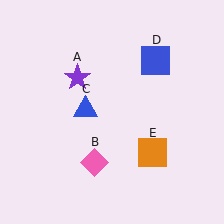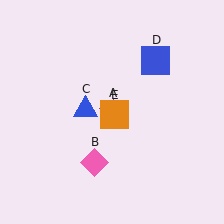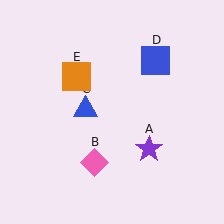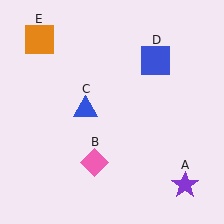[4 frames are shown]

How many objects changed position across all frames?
2 objects changed position: purple star (object A), orange square (object E).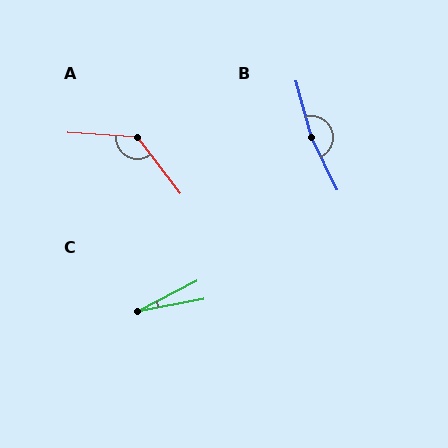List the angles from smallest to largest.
C (16°), A (131°), B (170°).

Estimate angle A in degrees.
Approximately 131 degrees.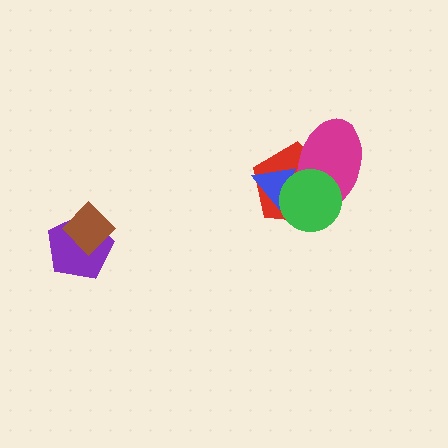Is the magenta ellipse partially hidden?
Yes, it is partially covered by another shape.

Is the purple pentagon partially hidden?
Yes, it is partially covered by another shape.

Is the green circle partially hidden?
No, no other shape covers it.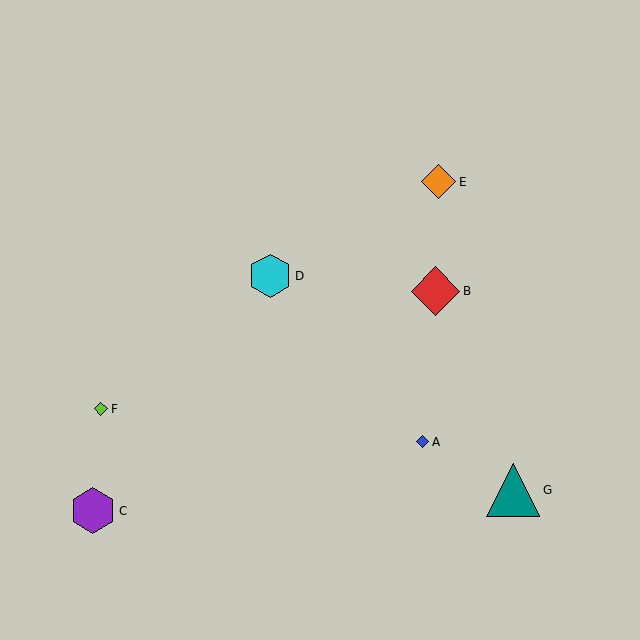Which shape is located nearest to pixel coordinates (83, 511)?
The purple hexagon (labeled C) at (93, 511) is nearest to that location.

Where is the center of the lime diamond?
The center of the lime diamond is at (101, 409).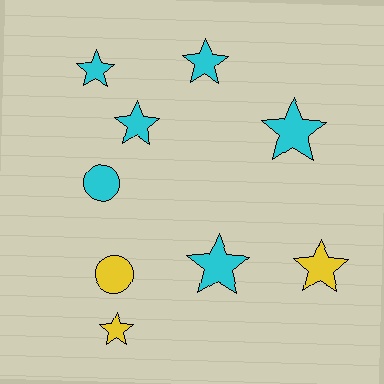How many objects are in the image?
There are 9 objects.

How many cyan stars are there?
There are 5 cyan stars.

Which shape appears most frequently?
Star, with 7 objects.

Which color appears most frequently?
Cyan, with 6 objects.